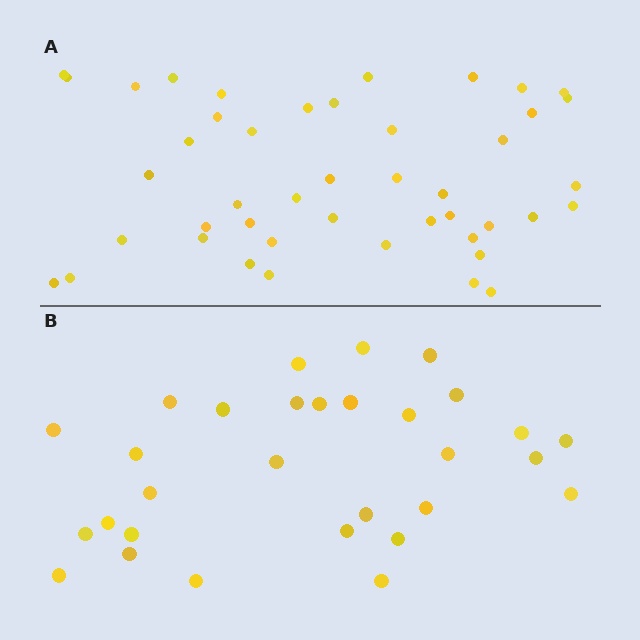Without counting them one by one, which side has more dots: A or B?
Region A (the top region) has more dots.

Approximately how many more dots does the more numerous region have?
Region A has approximately 15 more dots than region B.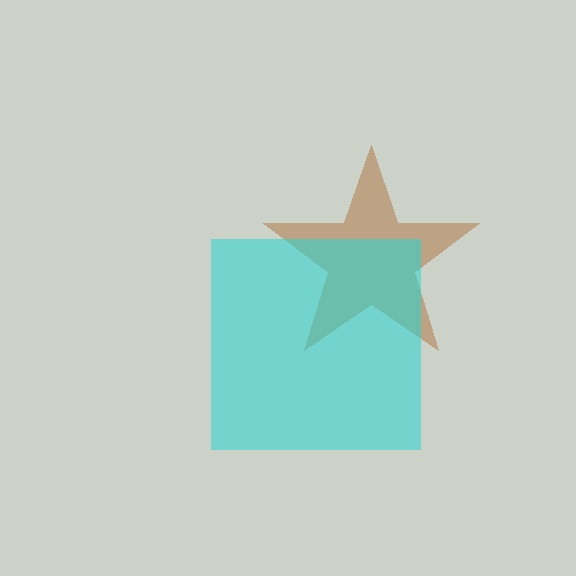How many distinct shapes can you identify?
There are 2 distinct shapes: a brown star, a cyan square.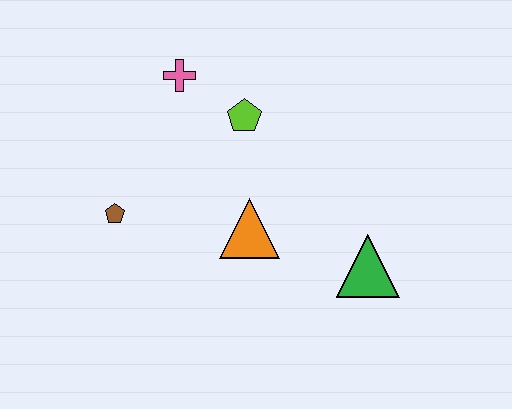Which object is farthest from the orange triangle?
The pink cross is farthest from the orange triangle.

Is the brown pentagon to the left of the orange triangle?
Yes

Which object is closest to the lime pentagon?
The pink cross is closest to the lime pentagon.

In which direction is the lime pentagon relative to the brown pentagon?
The lime pentagon is to the right of the brown pentagon.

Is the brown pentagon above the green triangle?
Yes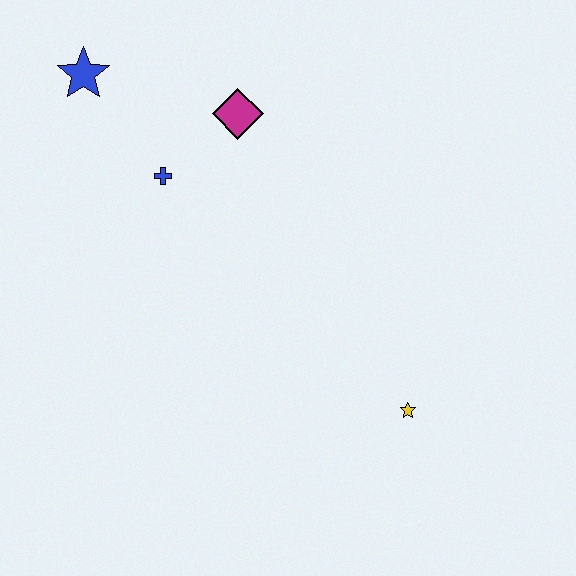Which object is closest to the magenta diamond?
The blue cross is closest to the magenta diamond.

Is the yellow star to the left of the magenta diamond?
No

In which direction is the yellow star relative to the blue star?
The yellow star is below the blue star.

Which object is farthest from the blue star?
The yellow star is farthest from the blue star.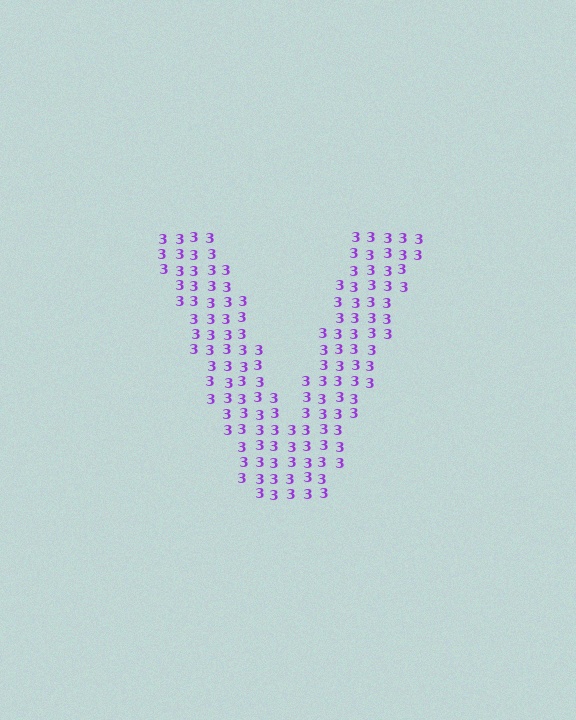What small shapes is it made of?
It is made of small digit 3's.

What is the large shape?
The large shape is the letter V.